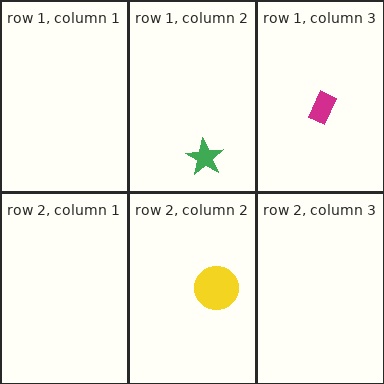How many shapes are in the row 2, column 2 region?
1.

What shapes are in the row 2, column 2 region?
The yellow circle.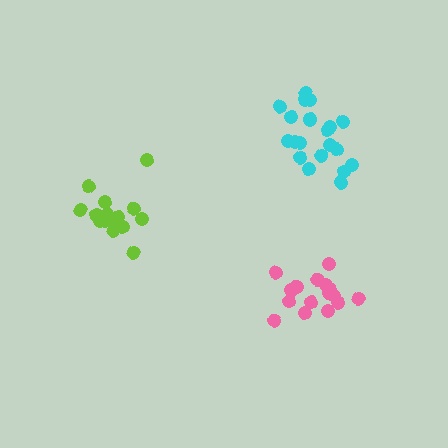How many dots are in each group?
Group 1: 15 dots, Group 2: 21 dots, Group 3: 16 dots (52 total).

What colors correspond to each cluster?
The clusters are colored: lime, cyan, pink.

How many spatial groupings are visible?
There are 3 spatial groupings.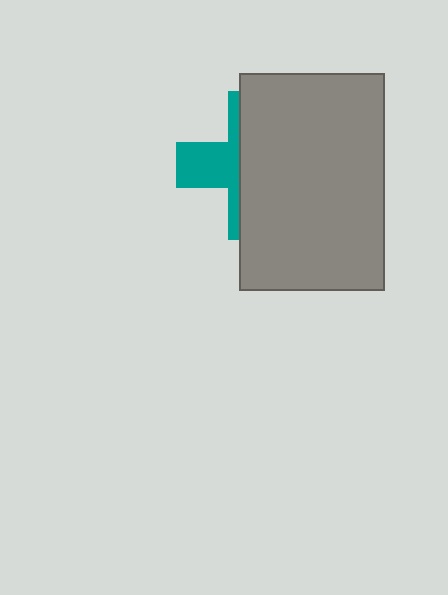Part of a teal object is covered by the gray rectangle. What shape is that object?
It is a cross.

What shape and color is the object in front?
The object in front is a gray rectangle.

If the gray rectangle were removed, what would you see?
You would see the complete teal cross.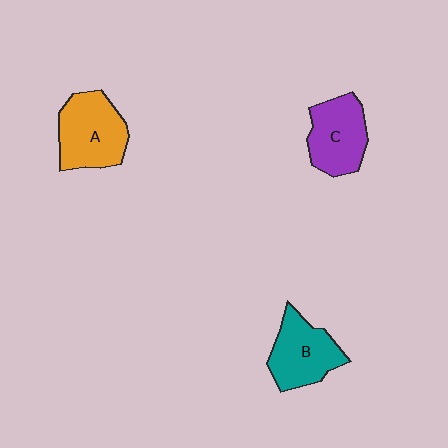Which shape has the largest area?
Shape A (orange).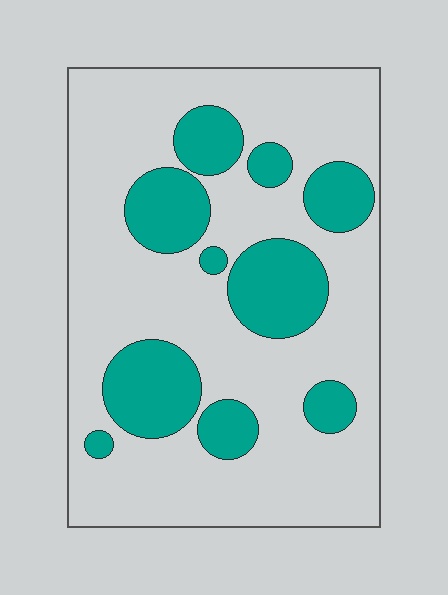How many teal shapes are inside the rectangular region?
10.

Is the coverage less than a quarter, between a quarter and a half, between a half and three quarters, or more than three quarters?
Between a quarter and a half.